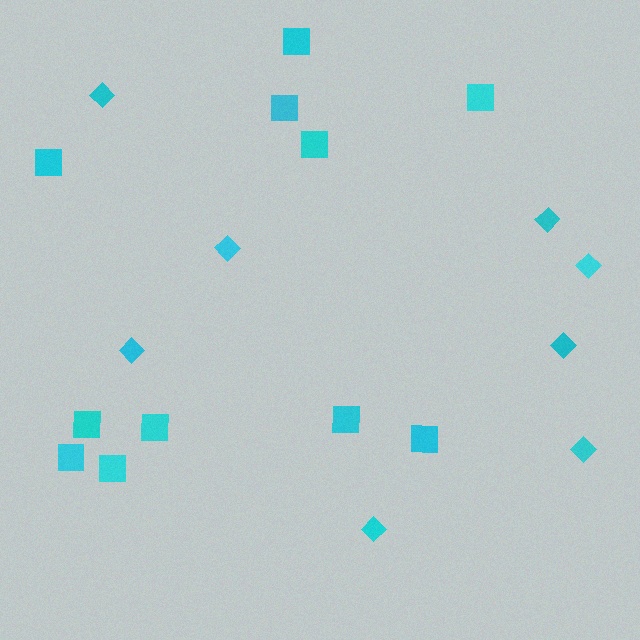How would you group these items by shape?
There are 2 groups: one group of squares (11) and one group of diamonds (8).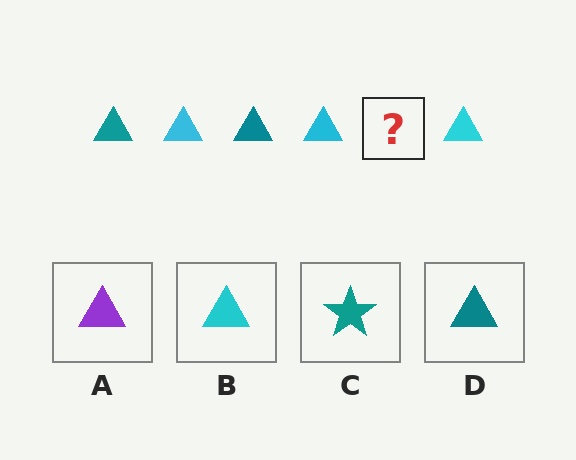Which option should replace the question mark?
Option D.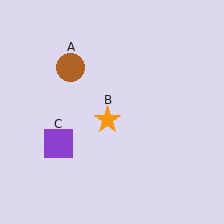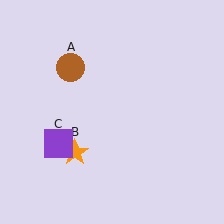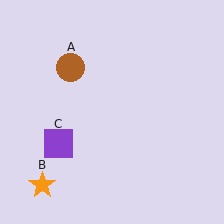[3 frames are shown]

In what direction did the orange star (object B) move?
The orange star (object B) moved down and to the left.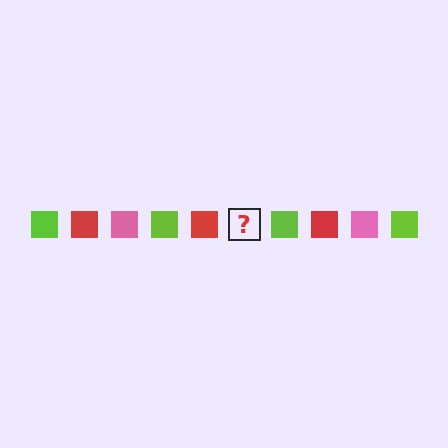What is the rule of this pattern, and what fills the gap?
The rule is that the pattern cycles through lime, red, pink squares. The gap should be filled with a pink square.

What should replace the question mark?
The question mark should be replaced with a pink square.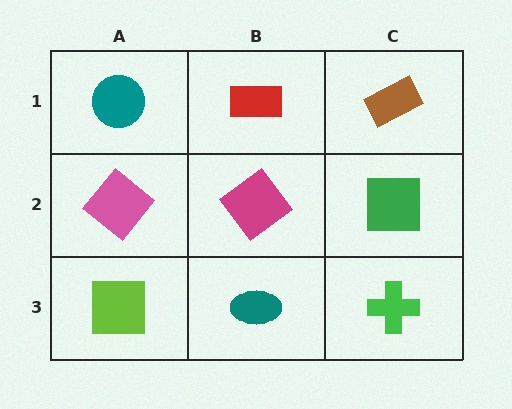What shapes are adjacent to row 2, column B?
A red rectangle (row 1, column B), a teal ellipse (row 3, column B), a pink diamond (row 2, column A), a green square (row 2, column C).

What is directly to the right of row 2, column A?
A magenta diamond.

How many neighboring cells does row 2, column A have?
3.